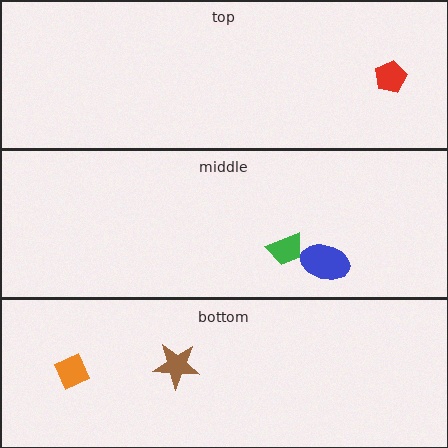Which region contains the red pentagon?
The top region.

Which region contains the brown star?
The bottom region.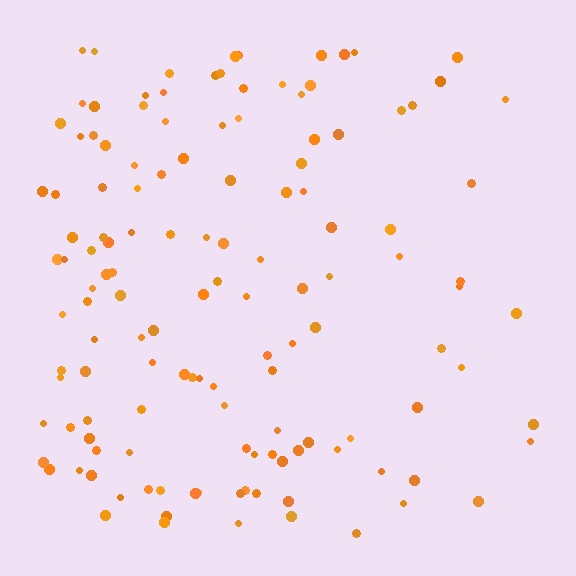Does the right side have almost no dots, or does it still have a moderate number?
Still a moderate number, just noticeably fewer than the left.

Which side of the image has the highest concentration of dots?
The left.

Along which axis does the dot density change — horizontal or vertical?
Horizontal.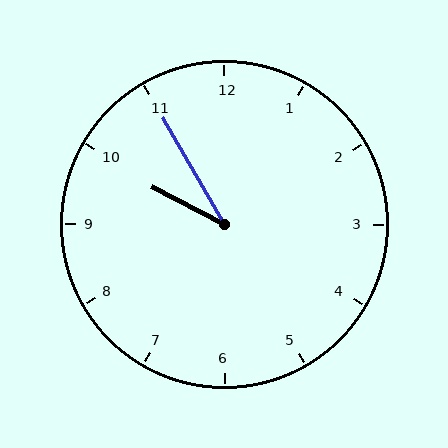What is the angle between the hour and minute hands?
Approximately 32 degrees.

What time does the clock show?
9:55.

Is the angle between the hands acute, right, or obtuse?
It is acute.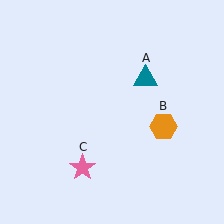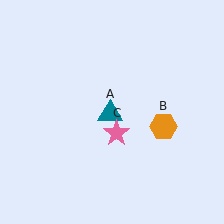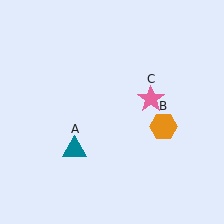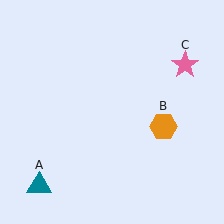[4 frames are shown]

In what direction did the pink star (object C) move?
The pink star (object C) moved up and to the right.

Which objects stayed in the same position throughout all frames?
Orange hexagon (object B) remained stationary.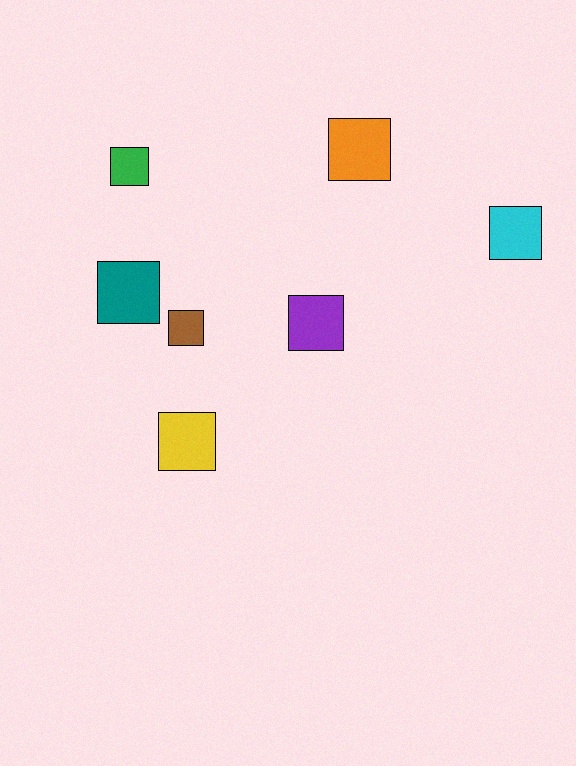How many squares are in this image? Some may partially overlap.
There are 7 squares.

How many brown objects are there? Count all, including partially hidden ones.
There is 1 brown object.